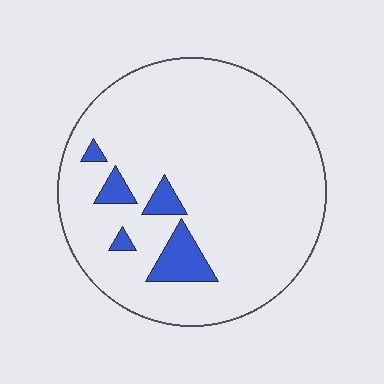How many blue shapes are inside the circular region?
5.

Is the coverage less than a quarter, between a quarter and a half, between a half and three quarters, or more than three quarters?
Less than a quarter.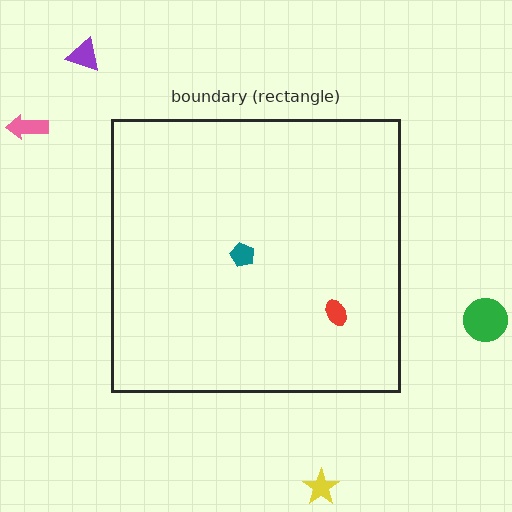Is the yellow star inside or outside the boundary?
Outside.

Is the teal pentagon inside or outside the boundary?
Inside.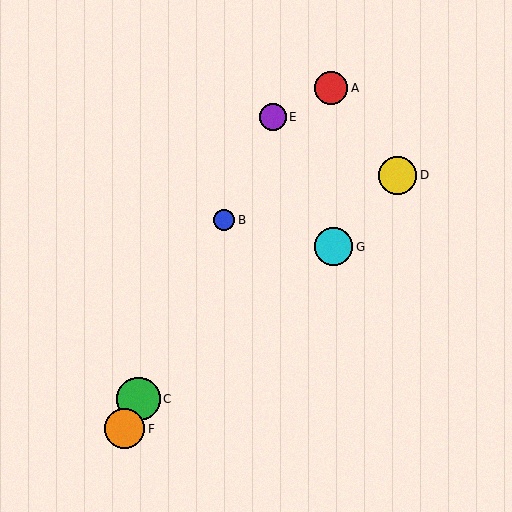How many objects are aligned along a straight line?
4 objects (B, C, E, F) are aligned along a straight line.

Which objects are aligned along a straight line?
Objects B, C, E, F are aligned along a straight line.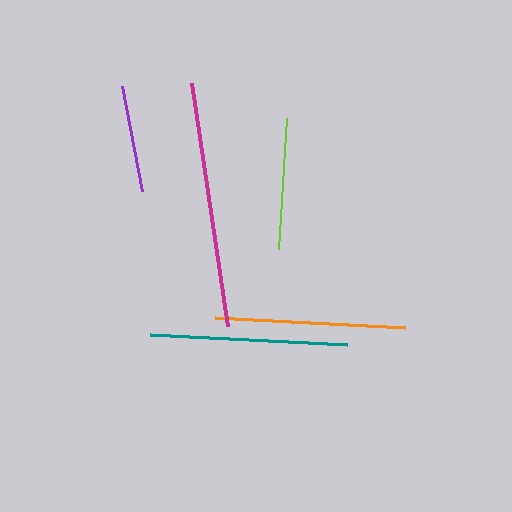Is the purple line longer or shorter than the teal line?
The teal line is longer than the purple line.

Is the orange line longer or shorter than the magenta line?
The magenta line is longer than the orange line.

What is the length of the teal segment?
The teal segment is approximately 198 pixels long.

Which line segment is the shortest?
The purple line is the shortest at approximately 107 pixels.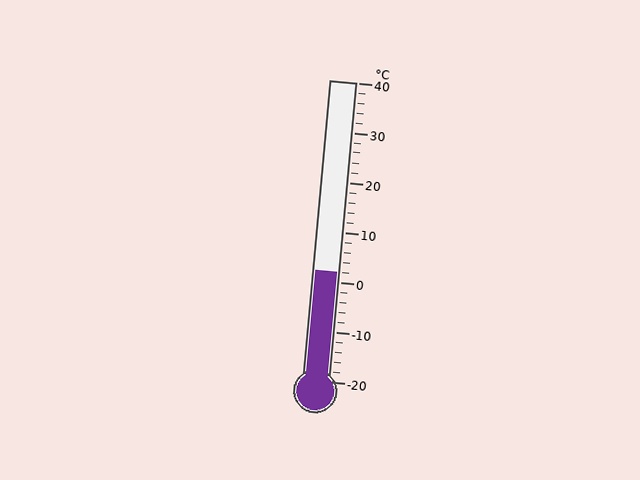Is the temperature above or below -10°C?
The temperature is above -10°C.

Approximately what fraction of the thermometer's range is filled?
The thermometer is filled to approximately 35% of its range.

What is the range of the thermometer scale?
The thermometer scale ranges from -20°C to 40°C.